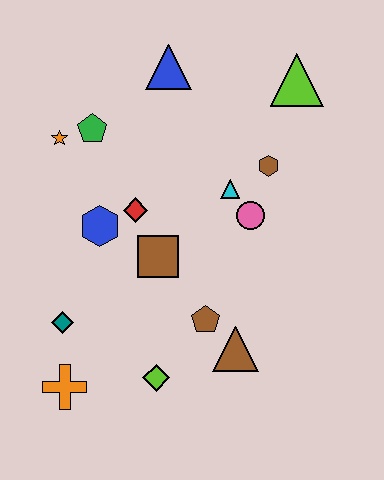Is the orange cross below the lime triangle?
Yes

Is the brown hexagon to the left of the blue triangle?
No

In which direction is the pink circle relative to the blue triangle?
The pink circle is below the blue triangle.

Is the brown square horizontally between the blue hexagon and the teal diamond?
No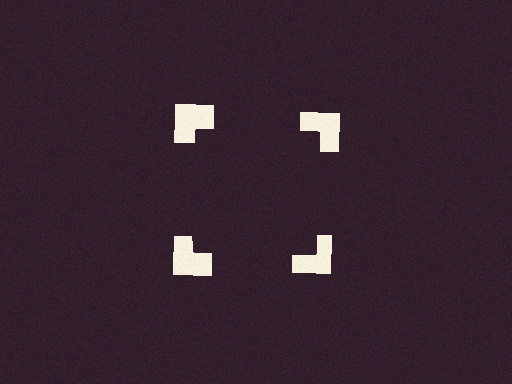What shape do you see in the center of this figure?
An illusory square — its edges are inferred from the aligned wedge cuts in the notched squares, not physically drawn.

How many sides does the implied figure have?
4 sides.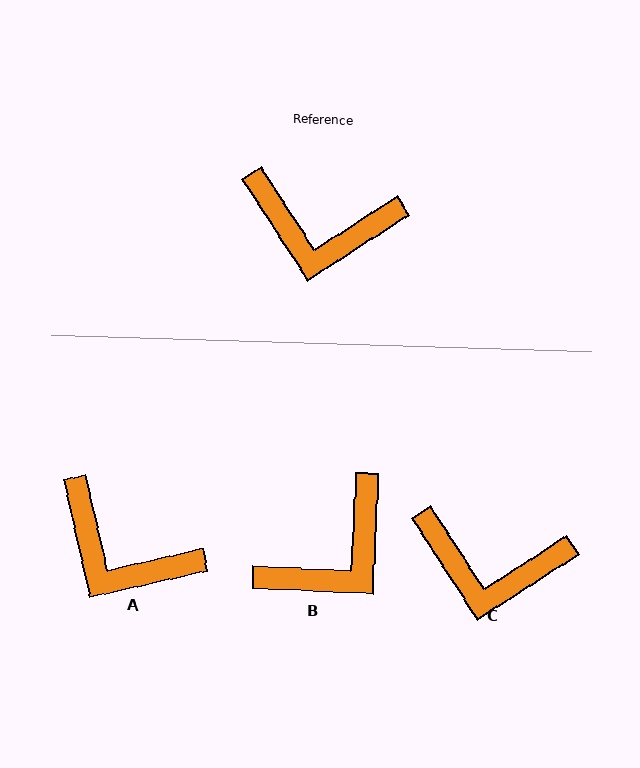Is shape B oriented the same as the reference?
No, it is off by about 54 degrees.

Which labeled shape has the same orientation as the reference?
C.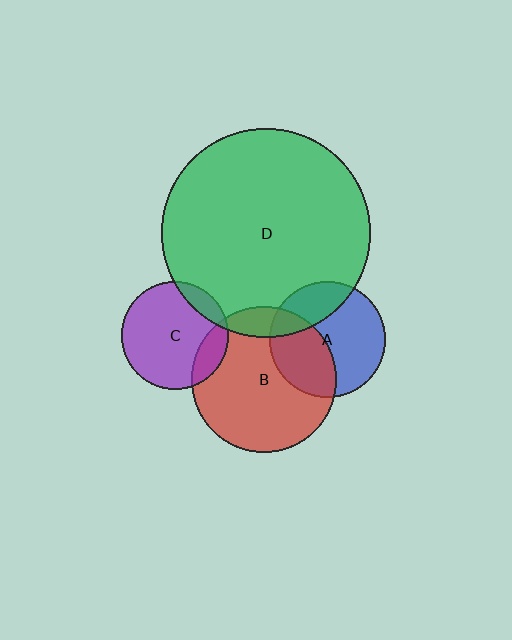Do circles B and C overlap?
Yes.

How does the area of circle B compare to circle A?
Approximately 1.6 times.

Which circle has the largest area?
Circle D (green).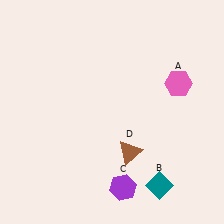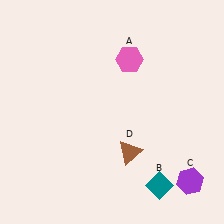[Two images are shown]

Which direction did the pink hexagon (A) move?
The pink hexagon (A) moved left.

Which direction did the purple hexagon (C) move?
The purple hexagon (C) moved right.